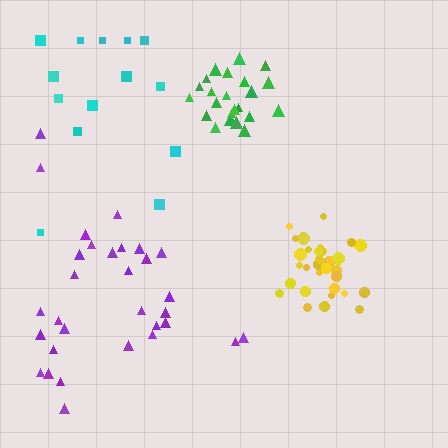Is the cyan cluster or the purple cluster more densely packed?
Purple.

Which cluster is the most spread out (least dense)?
Cyan.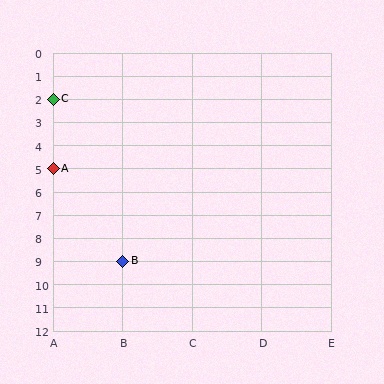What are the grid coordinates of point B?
Point B is at grid coordinates (B, 9).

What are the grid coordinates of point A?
Point A is at grid coordinates (A, 5).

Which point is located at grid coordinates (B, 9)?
Point B is at (B, 9).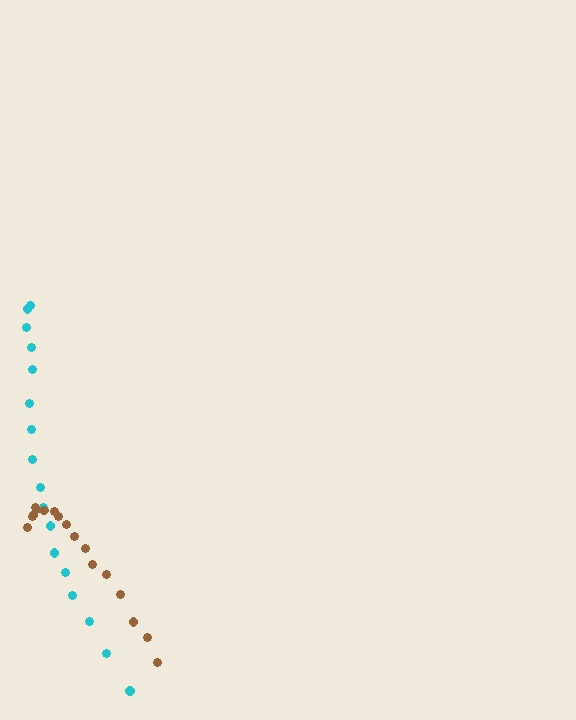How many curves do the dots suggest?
There are 2 distinct paths.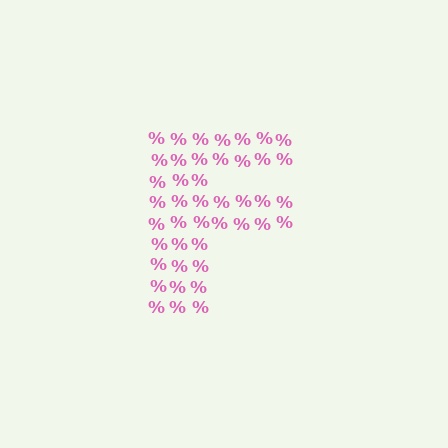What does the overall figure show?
The overall figure shows the letter F.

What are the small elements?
The small elements are percent signs.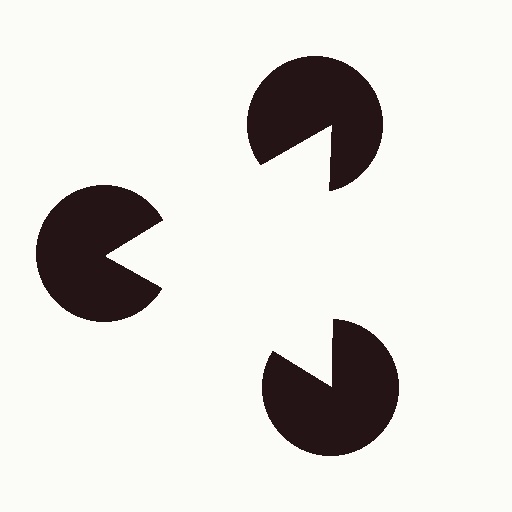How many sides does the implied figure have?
3 sides.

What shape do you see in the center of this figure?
An illusory triangle — its edges are inferred from the aligned wedge cuts in the pac-man discs, not physically drawn.